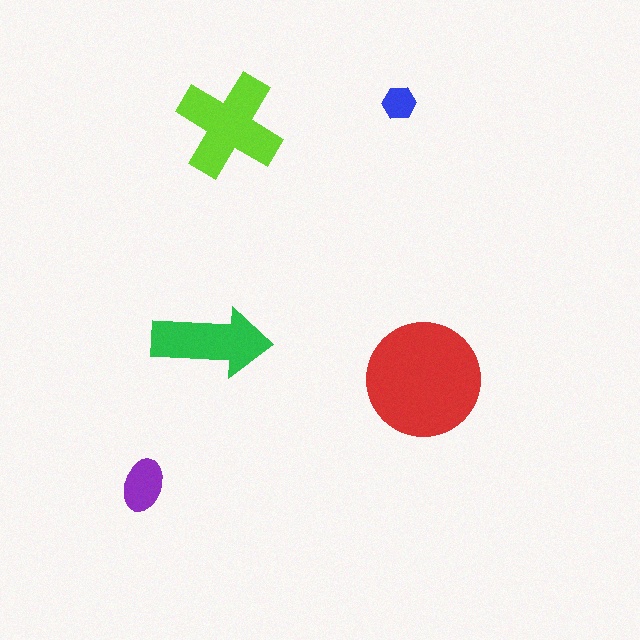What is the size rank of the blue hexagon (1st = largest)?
5th.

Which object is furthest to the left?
The purple ellipse is leftmost.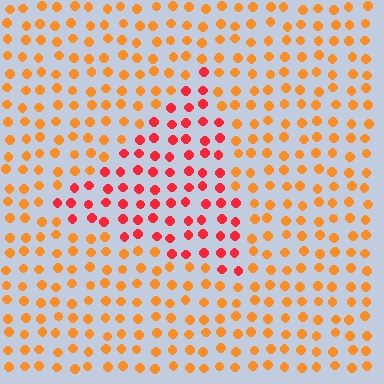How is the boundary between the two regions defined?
The boundary is defined purely by a slight shift in hue (about 36 degrees). Spacing, size, and orientation are identical on both sides.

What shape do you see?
I see a triangle.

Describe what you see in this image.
The image is filled with small orange elements in a uniform arrangement. A triangle-shaped region is visible where the elements are tinted to a slightly different hue, forming a subtle color boundary.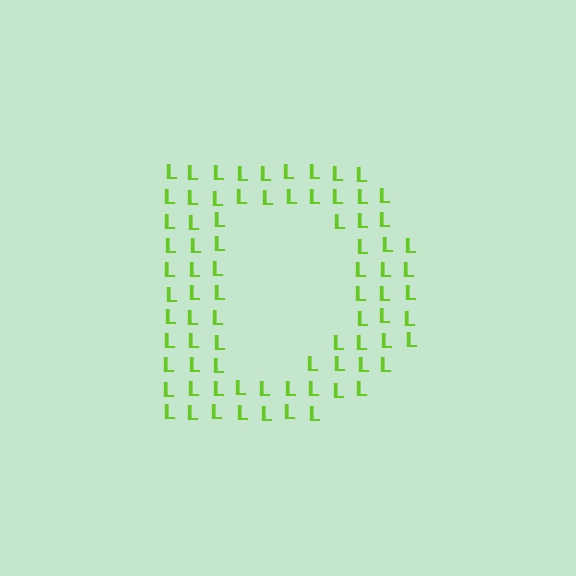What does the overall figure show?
The overall figure shows the letter D.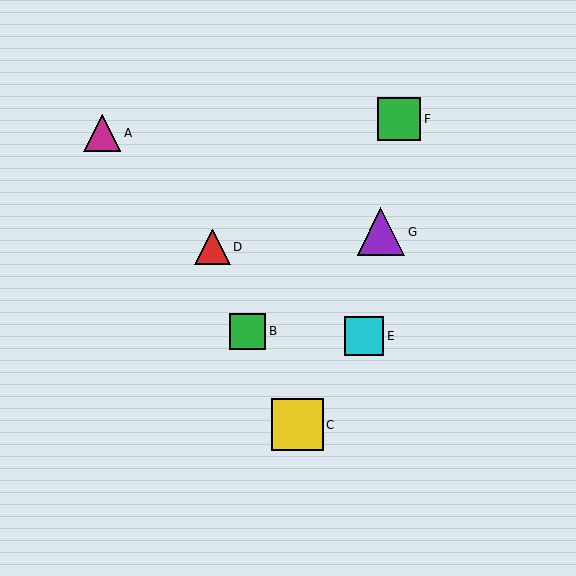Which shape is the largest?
The yellow square (labeled C) is the largest.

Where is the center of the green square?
The center of the green square is at (248, 331).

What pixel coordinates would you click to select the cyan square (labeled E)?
Click at (364, 336) to select the cyan square E.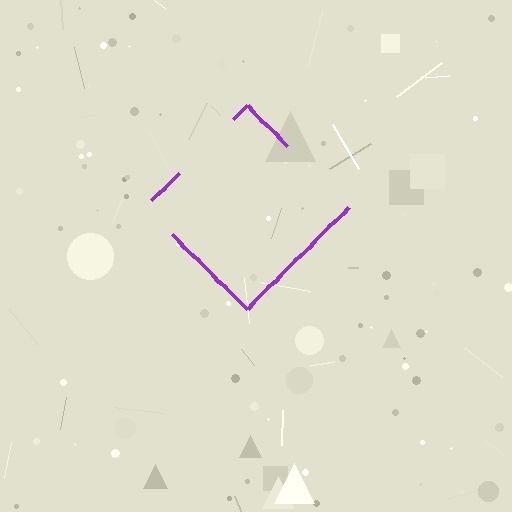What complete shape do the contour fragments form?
The contour fragments form a diamond.